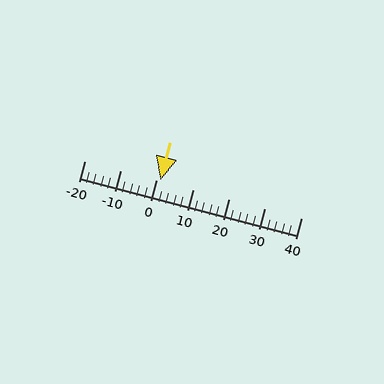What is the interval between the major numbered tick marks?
The major tick marks are spaced 10 units apart.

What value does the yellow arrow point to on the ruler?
The yellow arrow points to approximately 1.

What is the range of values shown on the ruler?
The ruler shows values from -20 to 40.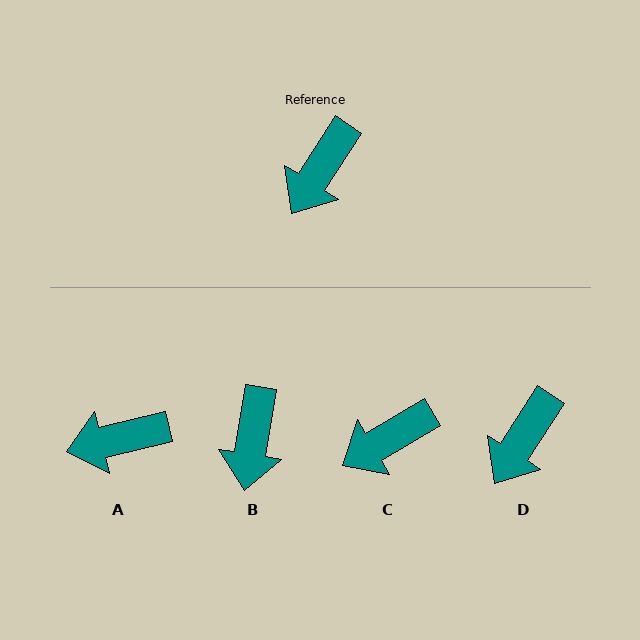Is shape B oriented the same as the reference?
No, it is off by about 24 degrees.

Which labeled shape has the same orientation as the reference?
D.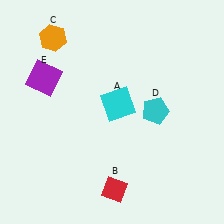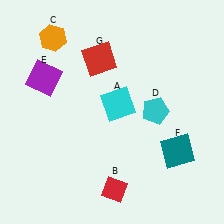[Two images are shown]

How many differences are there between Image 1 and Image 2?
There are 2 differences between the two images.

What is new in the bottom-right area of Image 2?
A teal square (F) was added in the bottom-right area of Image 2.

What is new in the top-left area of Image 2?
A red square (G) was added in the top-left area of Image 2.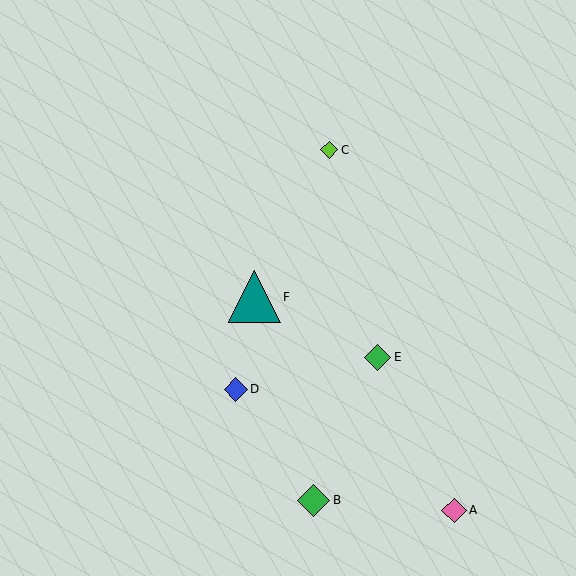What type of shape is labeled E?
Shape E is a green diamond.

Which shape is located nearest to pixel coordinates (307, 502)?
The green diamond (labeled B) at (314, 500) is nearest to that location.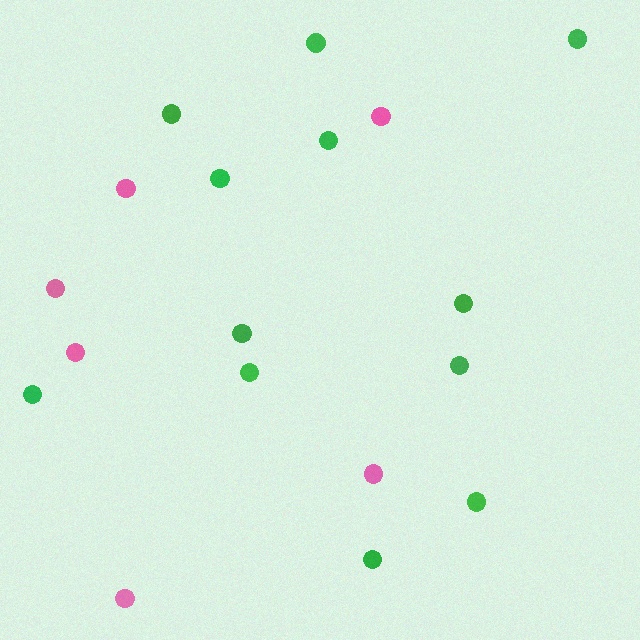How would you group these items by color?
There are 2 groups: one group of pink circles (6) and one group of green circles (12).